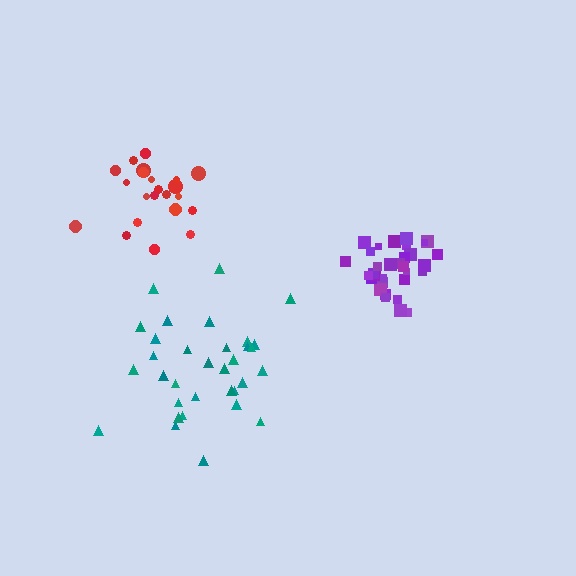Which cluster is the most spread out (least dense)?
Teal.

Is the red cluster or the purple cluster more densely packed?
Purple.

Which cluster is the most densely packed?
Purple.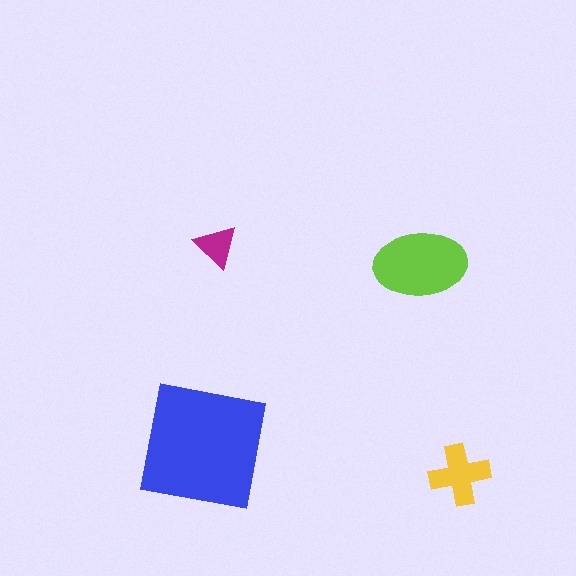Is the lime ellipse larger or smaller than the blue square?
Smaller.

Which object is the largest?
The blue square.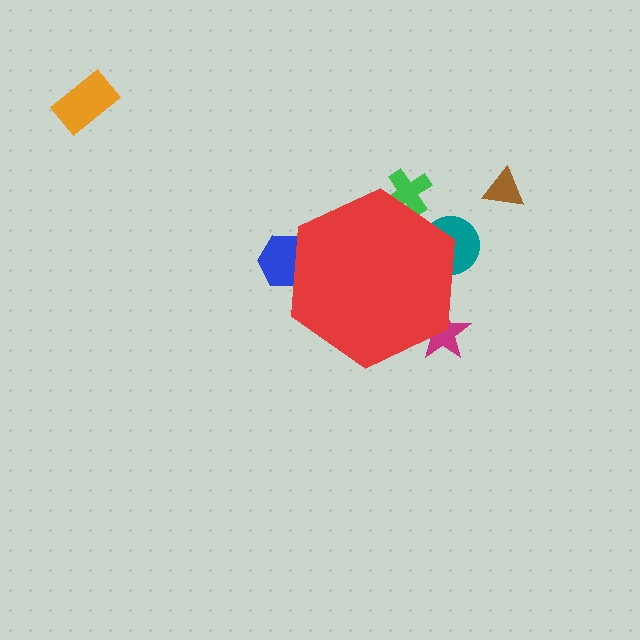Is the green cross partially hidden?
Yes, the green cross is partially hidden behind the red hexagon.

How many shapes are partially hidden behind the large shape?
4 shapes are partially hidden.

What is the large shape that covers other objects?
A red hexagon.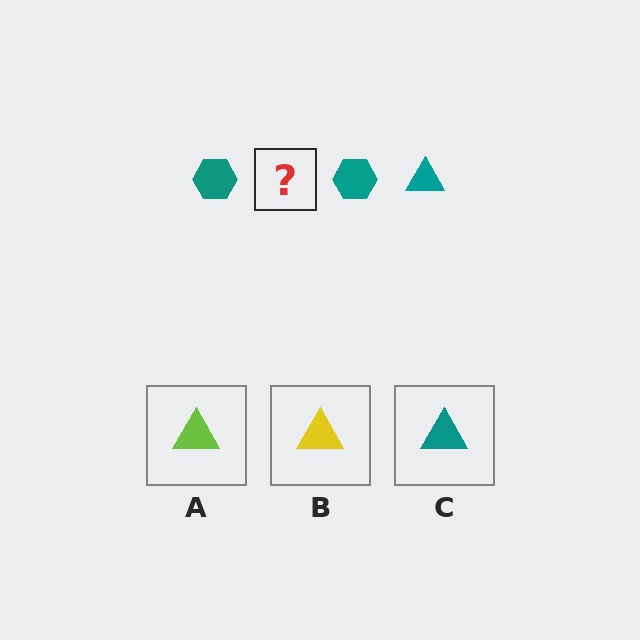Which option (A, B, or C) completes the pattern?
C.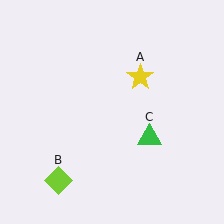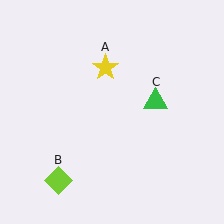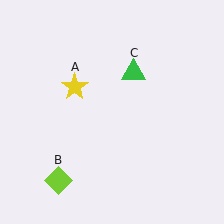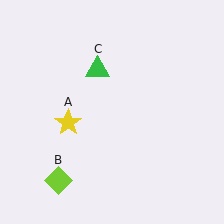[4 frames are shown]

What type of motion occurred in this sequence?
The yellow star (object A), green triangle (object C) rotated counterclockwise around the center of the scene.